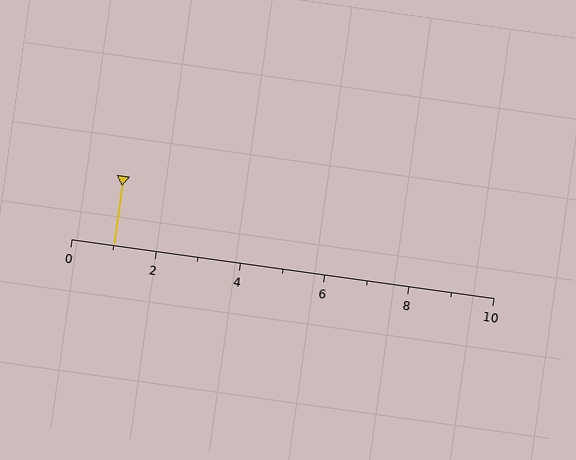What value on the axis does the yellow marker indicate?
The marker indicates approximately 1.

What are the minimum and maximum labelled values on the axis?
The axis runs from 0 to 10.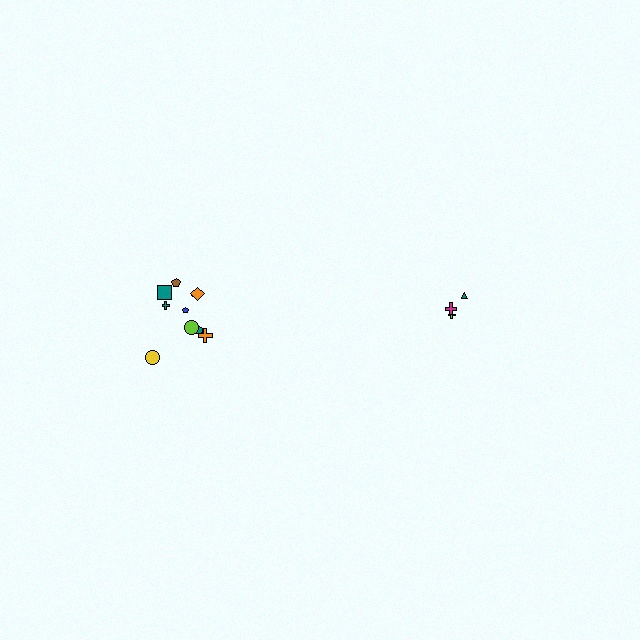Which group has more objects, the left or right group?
The left group.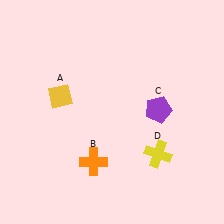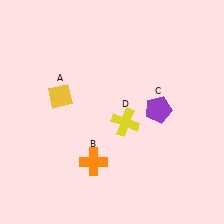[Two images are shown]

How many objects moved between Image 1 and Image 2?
1 object moved between the two images.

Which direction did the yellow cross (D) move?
The yellow cross (D) moved left.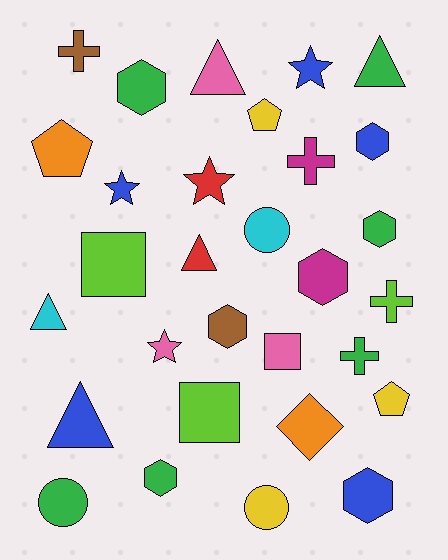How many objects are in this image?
There are 30 objects.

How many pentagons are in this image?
There are 3 pentagons.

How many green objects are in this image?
There are 6 green objects.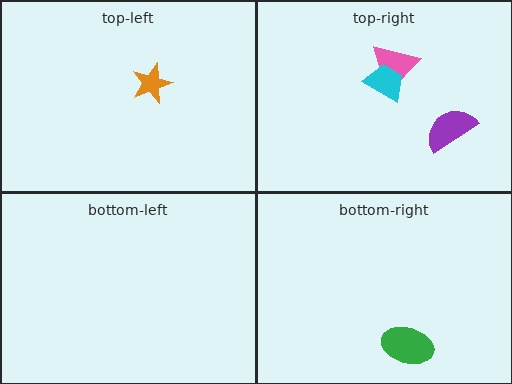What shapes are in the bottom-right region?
The green ellipse.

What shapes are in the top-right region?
The purple semicircle, the pink triangle, the cyan trapezoid.